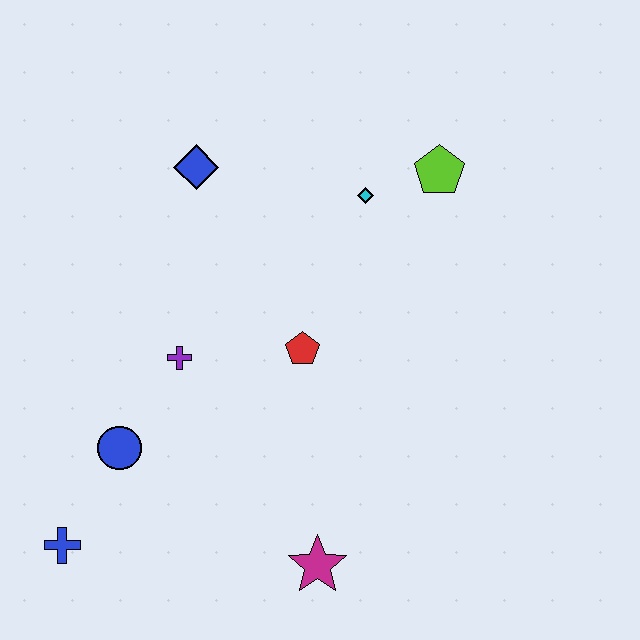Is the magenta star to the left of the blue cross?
No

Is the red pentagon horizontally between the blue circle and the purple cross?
No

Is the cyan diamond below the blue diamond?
Yes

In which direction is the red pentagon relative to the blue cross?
The red pentagon is to the right of the blue cross.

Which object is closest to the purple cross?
The blue circle is closest to the purple cross.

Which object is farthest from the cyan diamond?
The blue cross is farthest from the cyan diamond.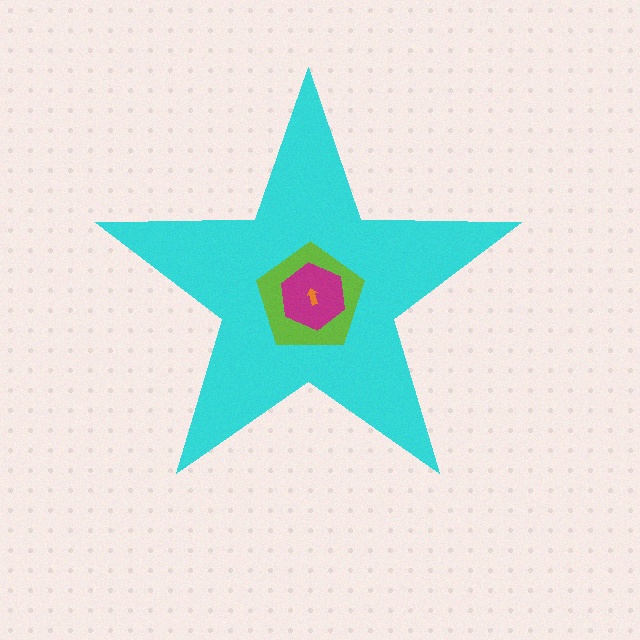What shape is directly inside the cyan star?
The lime pentagon.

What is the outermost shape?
The cyan star.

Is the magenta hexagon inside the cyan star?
Yes.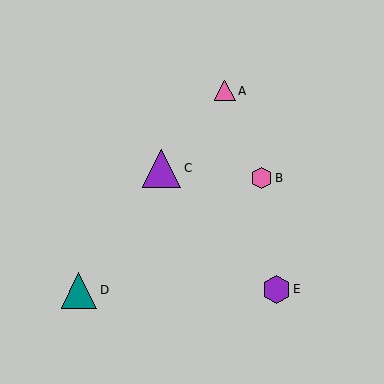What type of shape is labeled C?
Shape C is a purple triangle.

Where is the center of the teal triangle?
The center of the teal triangle is at (79, 290).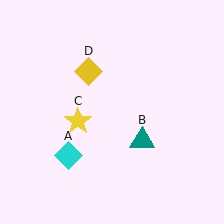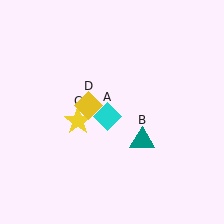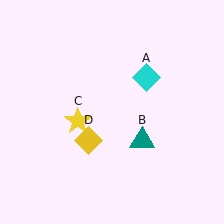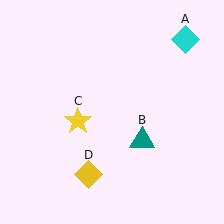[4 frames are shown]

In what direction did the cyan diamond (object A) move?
The cyan diamond (object A) moved up and to the right.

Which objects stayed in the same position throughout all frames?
Teal triangle (object B) and yellow star (object C) remained stationary.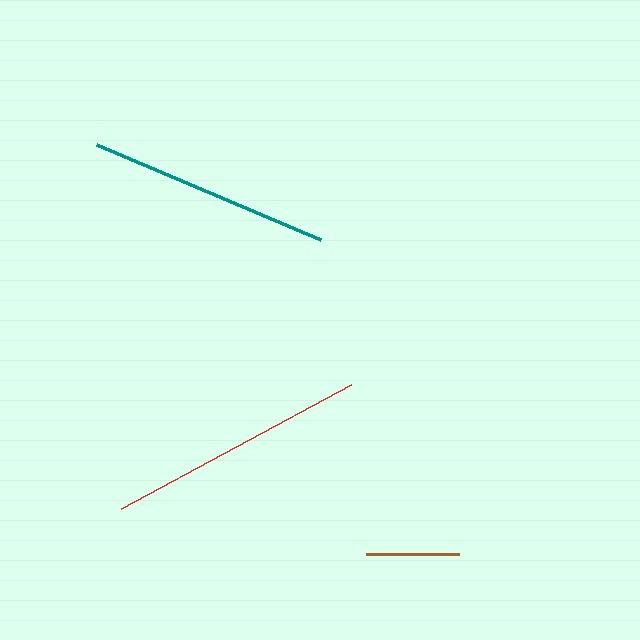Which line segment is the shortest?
The brown line is the shortest at approximately 93 pixels.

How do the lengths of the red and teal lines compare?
The red and teal lines are approximately the same length.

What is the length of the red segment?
The red segment is approximately 261 pixels long.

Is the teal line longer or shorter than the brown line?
The teal line is longer than the brown line.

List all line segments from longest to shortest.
From longest to shortest: red, teal, brown.